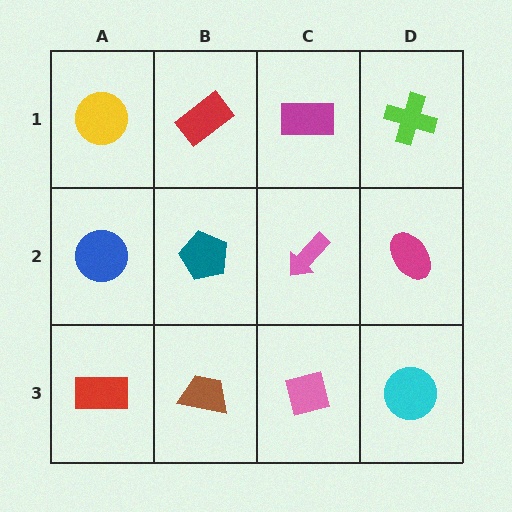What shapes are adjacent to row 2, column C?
A magenta rectangle (row 1, column C), a pink square (row 3, column C), a teal pentagon (row 2, column B), a magenta ellipse (row 2, column D).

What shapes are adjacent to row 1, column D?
A magenta ellipse (row 2, column D), a magenta rectangle (row 1, column C).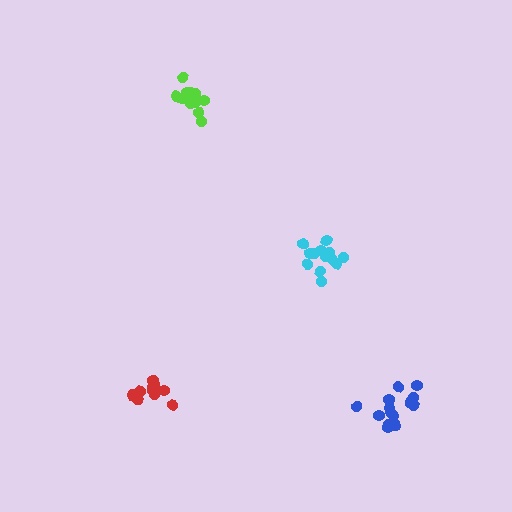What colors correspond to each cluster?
The clusters are colored: red, lime, blue, cyan.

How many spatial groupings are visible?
There are 4 spatial groupings.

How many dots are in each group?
Group 1: 15 dots, Group 2: 13 dots, Group 3: 14 dots, Group 4: 13 dots (55 total).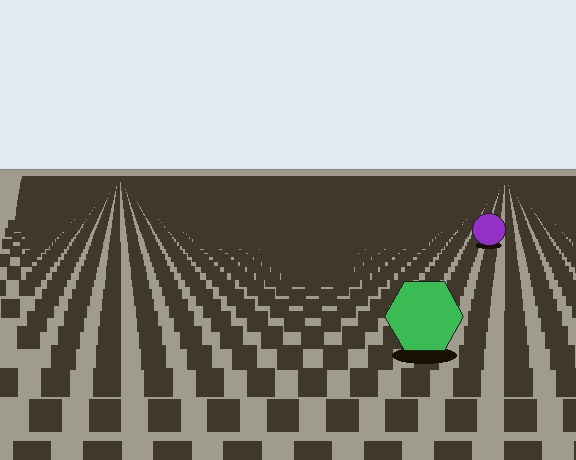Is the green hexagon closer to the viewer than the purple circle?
Yes. The green hexagon is closer — you can tell from the texture gradient: the ground texture is coarser near it.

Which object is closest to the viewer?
The green hexagon is closest. The texture marks near it are larger and more spread out.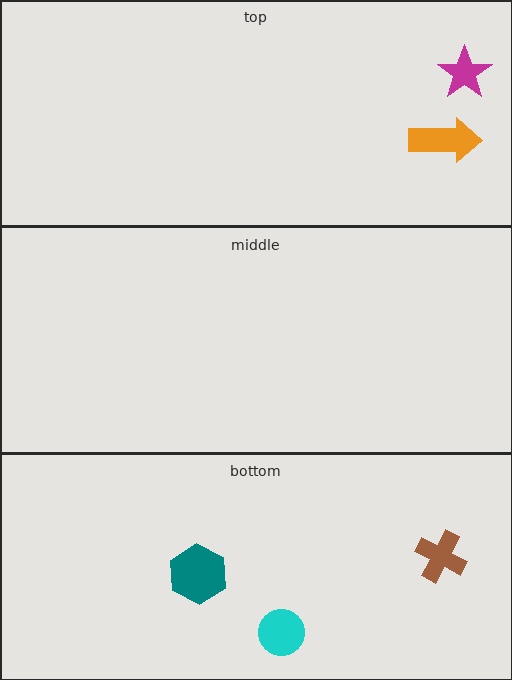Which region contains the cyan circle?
The bottom region.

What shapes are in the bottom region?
The brown cross, the teal hexagon, the cyan circle.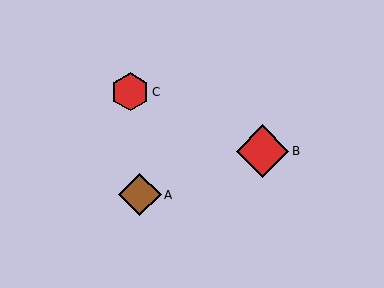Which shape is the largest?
The red diamond (labeled B) is the largest.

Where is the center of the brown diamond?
The center of the brown diamond is at (140, 195).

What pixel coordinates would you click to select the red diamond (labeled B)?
Click at (262, 151) to select the red diamond B.